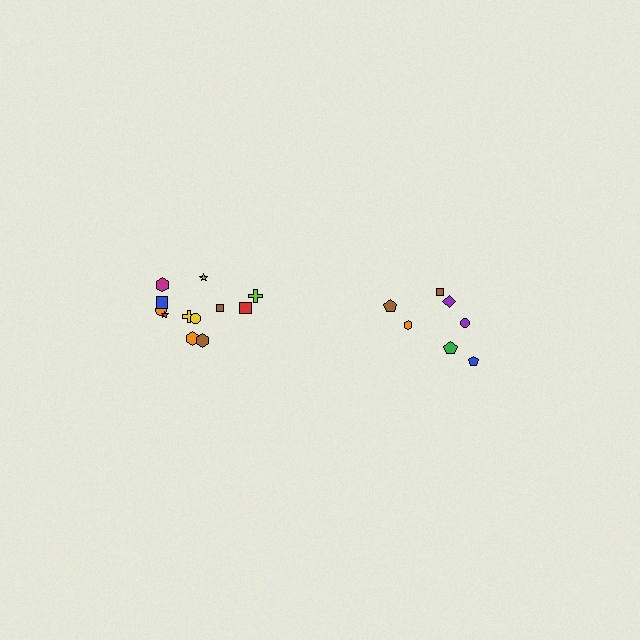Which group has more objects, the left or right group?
The left group.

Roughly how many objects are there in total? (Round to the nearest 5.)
Roughly 20 objects in total.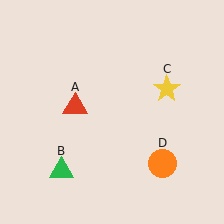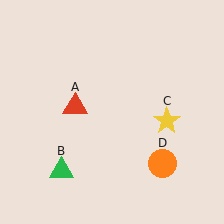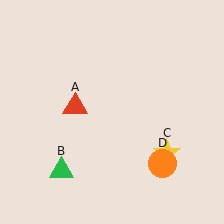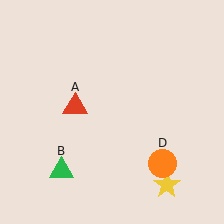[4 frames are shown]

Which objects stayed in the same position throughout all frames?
Red triangle (object A) and green triangle (object B) and orange circle (object D) remained stationary.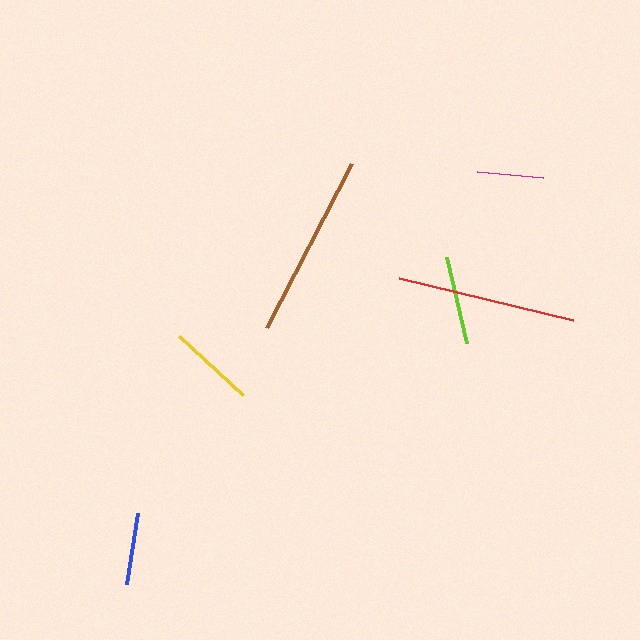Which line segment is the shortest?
The magenta line is the shortest at approximately 66 pixels.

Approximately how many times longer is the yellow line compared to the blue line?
The yellow line is approximately 1.2 times the length of the blue line.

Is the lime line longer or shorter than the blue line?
The lime line is longer than the blue line.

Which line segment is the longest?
The brown line is the longest at approximately 185 pixels.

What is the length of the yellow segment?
The yellow segment is approximately 87 pixels long.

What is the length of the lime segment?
The lime segment is approximately 88 pixels long.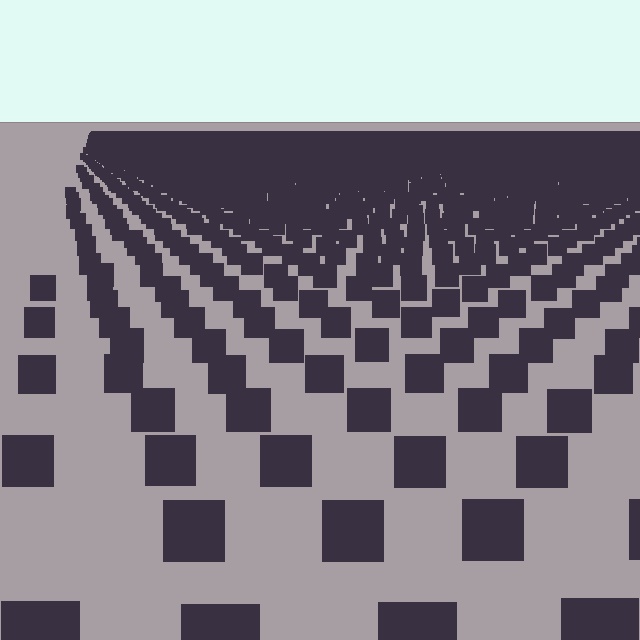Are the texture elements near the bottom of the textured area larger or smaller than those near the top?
Larger. Near the bottom, elements are closer to the viewer and appear at a bigger on-screen size.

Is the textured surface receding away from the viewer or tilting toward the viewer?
The surface is receding away from the viewer. Texture elements get smaller and denser toward the top.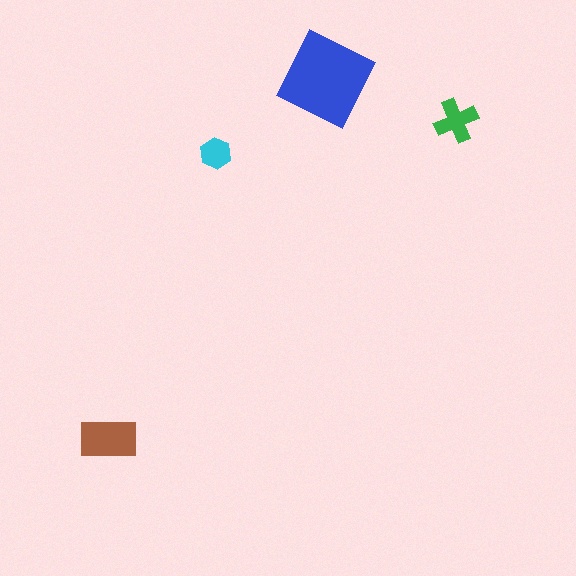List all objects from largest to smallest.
The blue square, the brown rectangle, the green cross, the cyan hexagon.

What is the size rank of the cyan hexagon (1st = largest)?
4th.